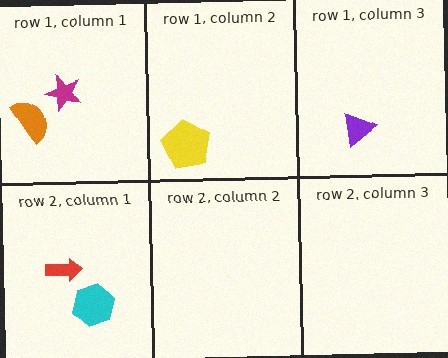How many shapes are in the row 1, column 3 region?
1.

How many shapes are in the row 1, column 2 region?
1.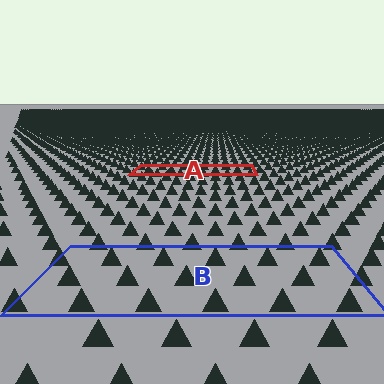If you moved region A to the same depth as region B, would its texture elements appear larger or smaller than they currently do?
They would appear larger. At a closer depth, the same texture elements are projected at a bigger on-screen size.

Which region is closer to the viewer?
Region B is closer. The texture elements there are larger and more spread out.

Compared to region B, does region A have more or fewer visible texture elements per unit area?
Region A has more texture elements per unit area — they are packed more densely because it is farther away.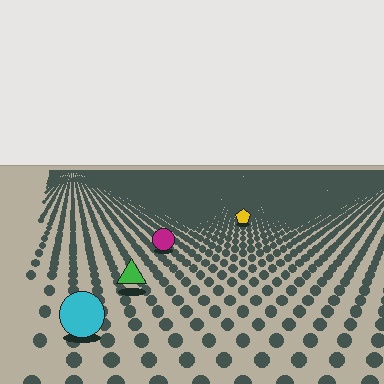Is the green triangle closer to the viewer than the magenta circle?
Yes. The green triangle is closer — you can tell from the texture gradient: the ground texture is coarser near it.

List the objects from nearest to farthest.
From nearest to farthest: the cyan circle, the green triangle, the magenta circle, the yellow pentagon.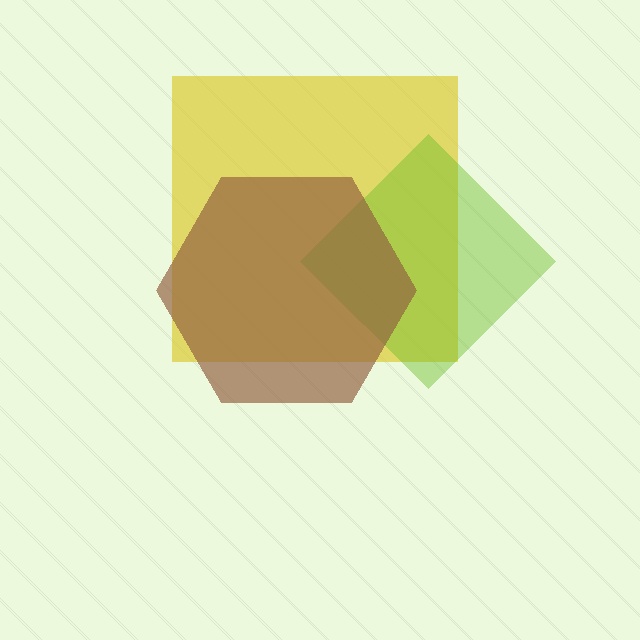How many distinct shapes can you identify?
There are 3 distinct shapes: a yellow square, a lime diamond, a brown hexagon.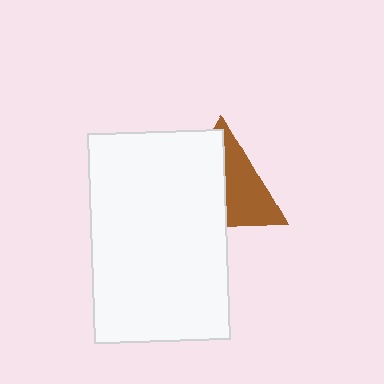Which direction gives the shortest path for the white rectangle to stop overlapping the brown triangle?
Moving left gives the shortest separation.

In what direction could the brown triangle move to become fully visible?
The brown triangle could move right. That would shift it out from behind the white rectangle entirely.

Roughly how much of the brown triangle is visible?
About half of it is visible (roughly 48%).